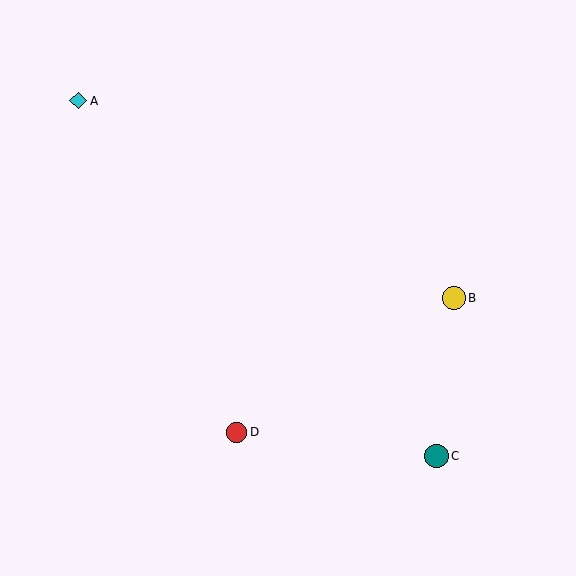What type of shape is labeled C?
Shape C is a teal circle.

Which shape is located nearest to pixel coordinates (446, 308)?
The yellow circle (labeled B) at (454, 298) is nearest to that location.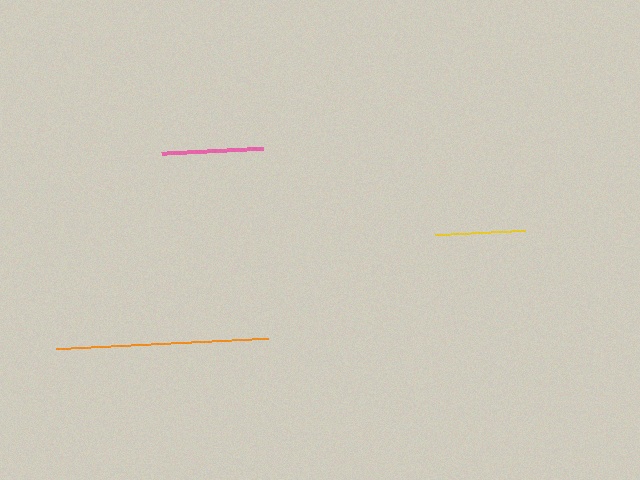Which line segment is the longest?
The orange line is the longest at approximately 212 pixels.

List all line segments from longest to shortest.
From longest to shortest: orange, pink, yellow.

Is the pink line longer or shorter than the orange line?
The orange line is longer than the pink line.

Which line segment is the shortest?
The yellow line is the shortest at approximately 90 pixels.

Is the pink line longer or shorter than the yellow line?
The pink line is longer than the yellow line.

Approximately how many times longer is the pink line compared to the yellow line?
The pink line is approximately 1.1 times the length of the yellow line.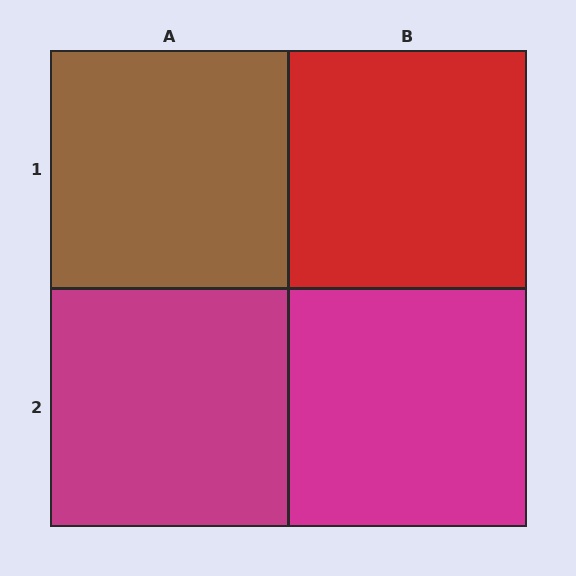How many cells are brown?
1 cell is brown.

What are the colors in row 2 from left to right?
Magenta, magenta.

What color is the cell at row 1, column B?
Red.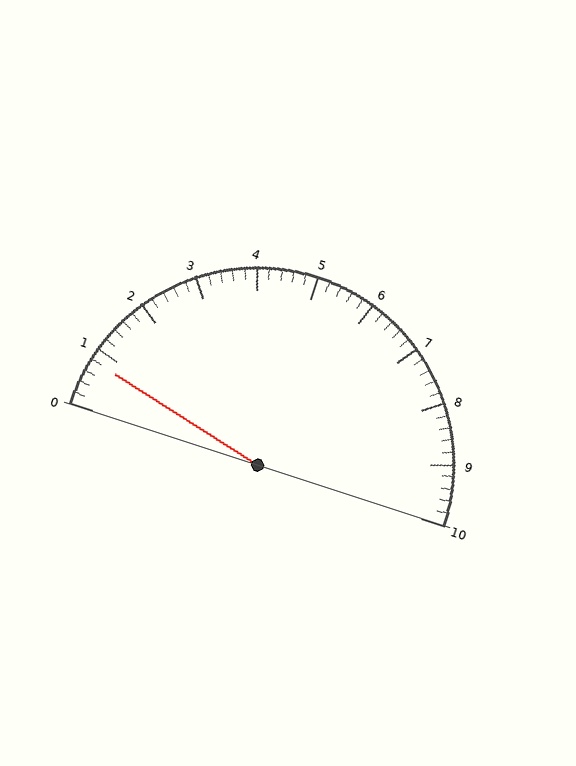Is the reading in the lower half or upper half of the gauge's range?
The reading is in the lower half of the range (0 to 10).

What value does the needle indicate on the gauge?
The needle indicates approximately 0.8.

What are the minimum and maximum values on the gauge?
The gauge ranges from 0 to 10.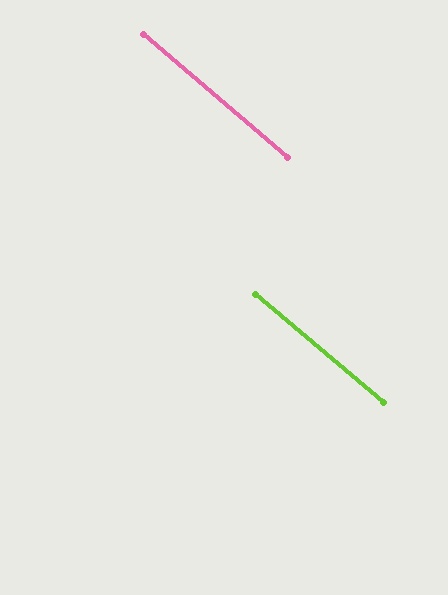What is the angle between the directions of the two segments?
Approximately 0 degrees.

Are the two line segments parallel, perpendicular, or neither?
Parallel — their directions differ by only 0.2°.